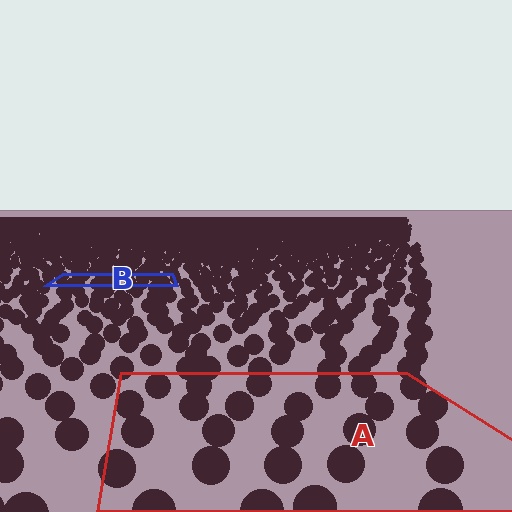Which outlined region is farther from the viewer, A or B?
Region B is farther from the viewer — the texture elements inside it appear smaller and more densely packed.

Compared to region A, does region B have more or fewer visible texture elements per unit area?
Region B has more texture elements per unit area — they are packed more densely because it is farther away.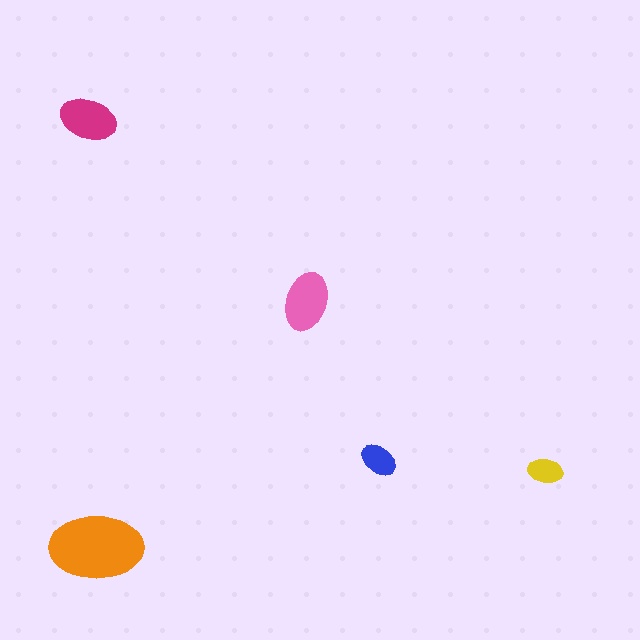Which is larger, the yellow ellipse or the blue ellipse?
The blue one.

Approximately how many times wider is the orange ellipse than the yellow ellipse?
About 2.5 times wider.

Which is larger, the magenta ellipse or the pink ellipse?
The pink one.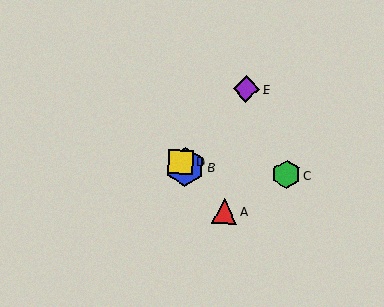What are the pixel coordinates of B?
Object B is at (185, 167).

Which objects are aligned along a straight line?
Objects A, B, D are aligned along a straight line.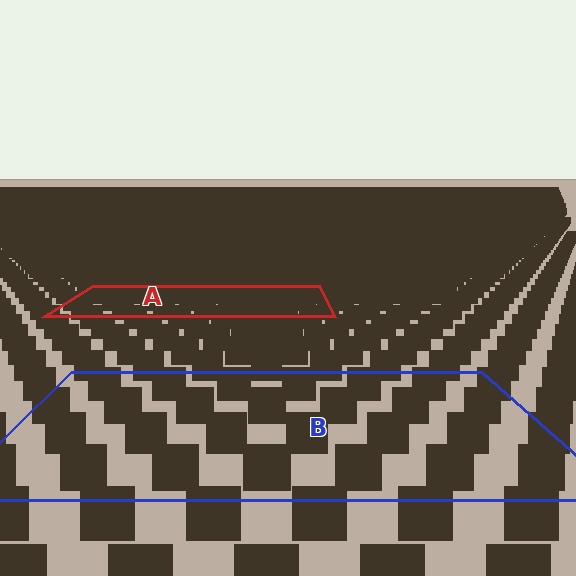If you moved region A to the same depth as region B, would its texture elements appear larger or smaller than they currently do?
They would appear larger. At a closer depth, the same texture elements are projected at a bigger on-screen size.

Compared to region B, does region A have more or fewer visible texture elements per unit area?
Region A has more texture elements per unit area — they are packed more densely because it is farther away.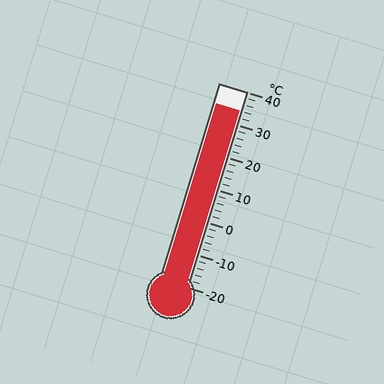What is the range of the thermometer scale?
The thermometer scale ranges from -20°C to 40°C.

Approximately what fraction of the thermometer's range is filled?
The thermometer is filled to approximately 90% of its range.